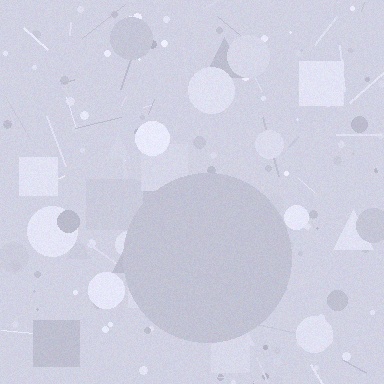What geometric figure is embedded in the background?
A circle is embedded in the background.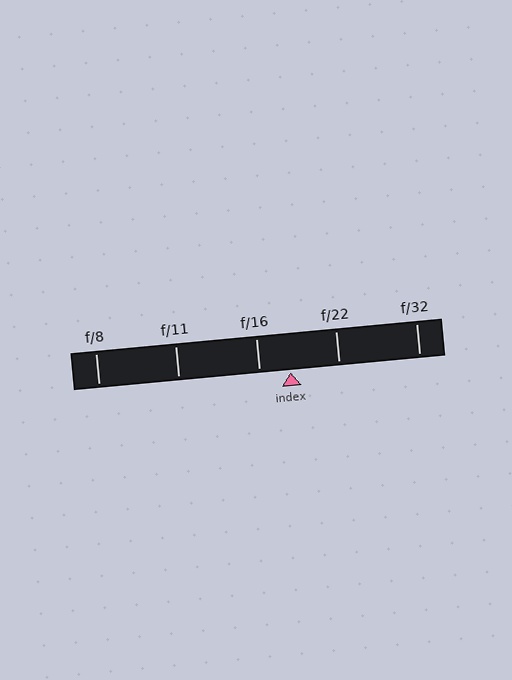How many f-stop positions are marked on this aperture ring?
There are 5 f-stop positions marked.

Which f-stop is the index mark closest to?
The index mark is closest to f/16.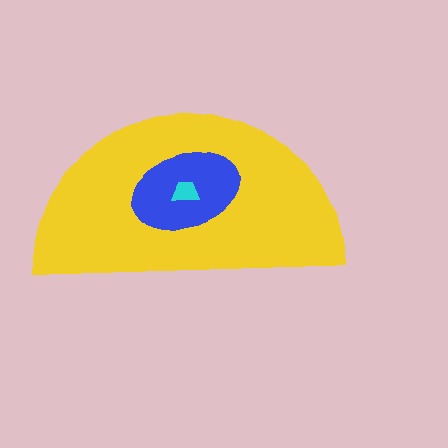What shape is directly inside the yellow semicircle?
The blue ellipse.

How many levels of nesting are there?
3.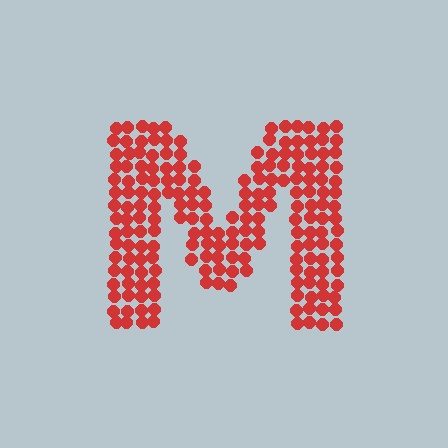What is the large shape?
The large shape is the letter M.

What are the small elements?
The small elements are circles.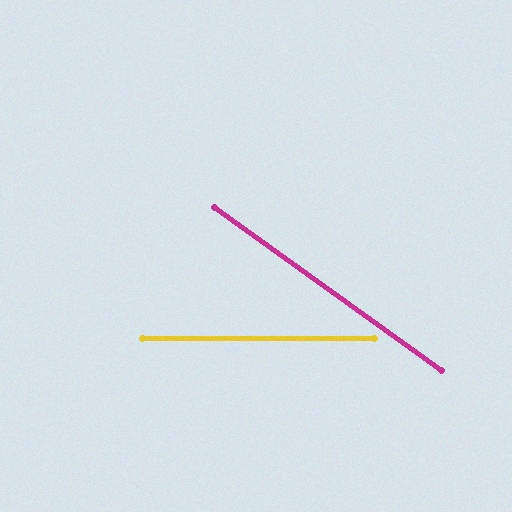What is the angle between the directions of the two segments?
Approximately 36 degrees.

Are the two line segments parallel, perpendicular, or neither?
Neither parallel nor perpendicular — they differ by about 36°.